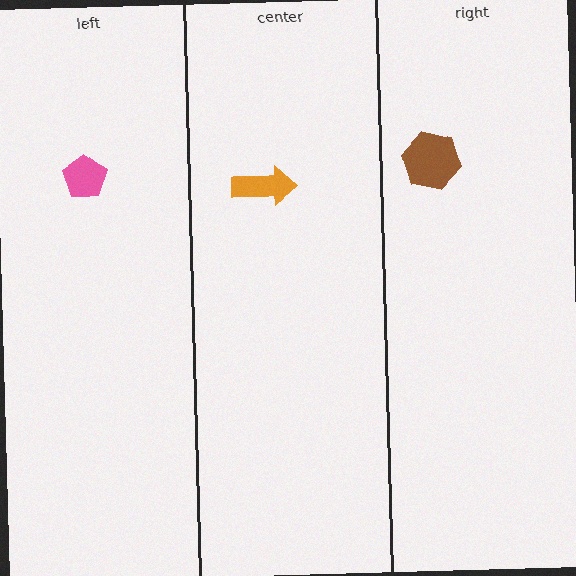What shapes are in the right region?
The brown hexagon.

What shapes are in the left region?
The pink pentagon.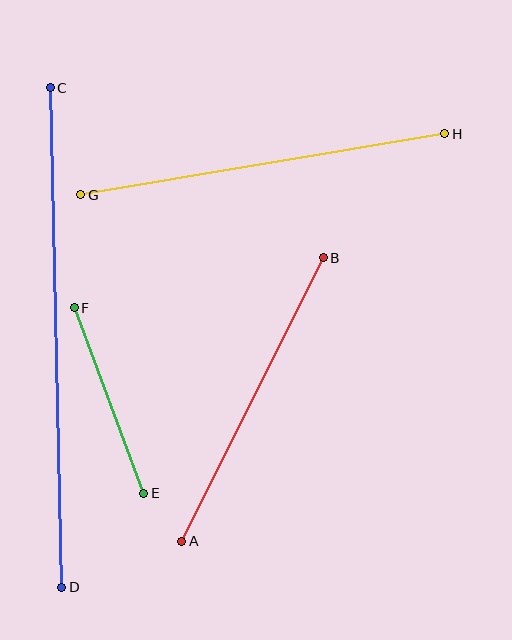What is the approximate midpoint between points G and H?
The midpoint is at approximately (263, 164) pixels.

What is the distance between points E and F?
The distance is approximately 198 pixels.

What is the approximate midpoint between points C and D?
The midpoint is at approximately (56, 337) pixels.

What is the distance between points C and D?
The distance is approximately 500 pixels.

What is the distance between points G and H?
The distance is approximately 369 pixels.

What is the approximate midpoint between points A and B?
The midpoint is at approximately (253, 399) pixels.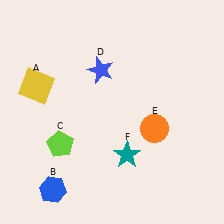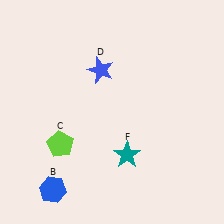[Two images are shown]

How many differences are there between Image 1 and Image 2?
There are 2 differences between the two images.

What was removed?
The yellow square (A), the orange circle (E) were removed in Image 2.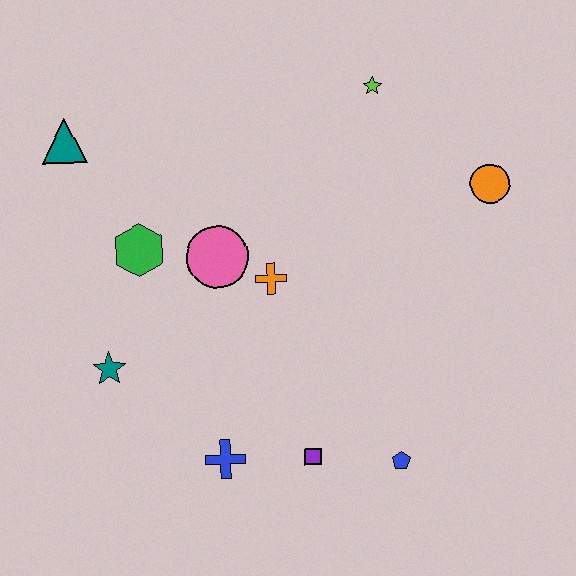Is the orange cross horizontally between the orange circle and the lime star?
No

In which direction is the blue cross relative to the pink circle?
The blue cross is below the pink circle.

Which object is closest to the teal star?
The green hexagon is closest to the teal star.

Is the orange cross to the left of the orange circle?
Yes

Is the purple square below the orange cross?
Yes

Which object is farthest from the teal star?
The orange circle is farthest from the teal star.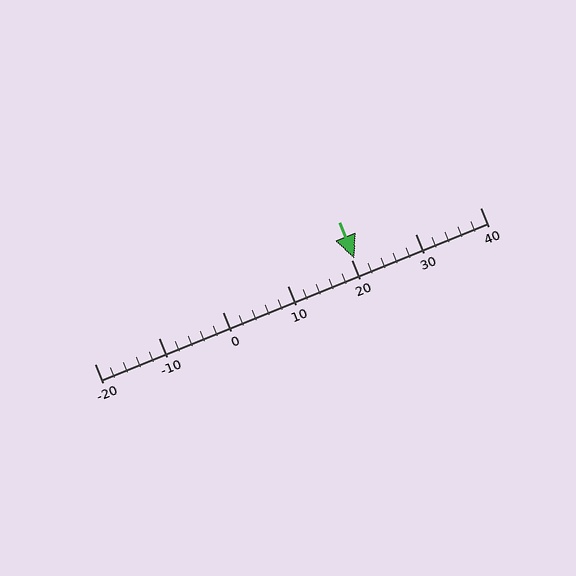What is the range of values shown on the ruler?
The ruler shows values from -20 to 40.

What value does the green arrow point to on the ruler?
The green arrow points to approximately 20.